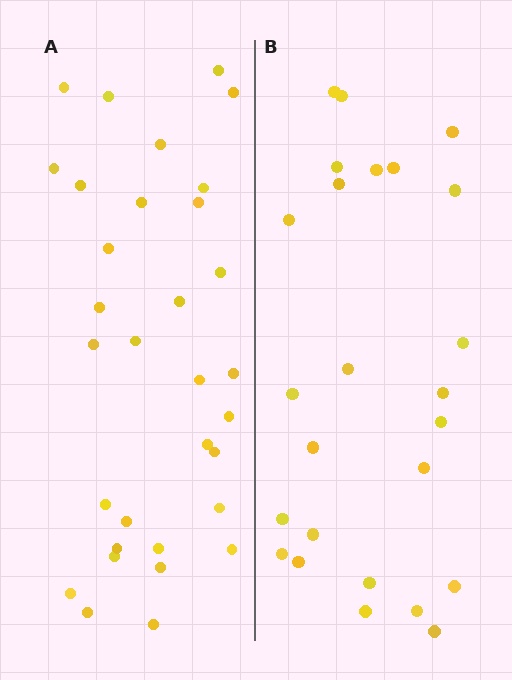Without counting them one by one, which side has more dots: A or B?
Region A (the left region) has more dots.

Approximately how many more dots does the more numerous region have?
Region A has roughly 8 or so more dots than region B.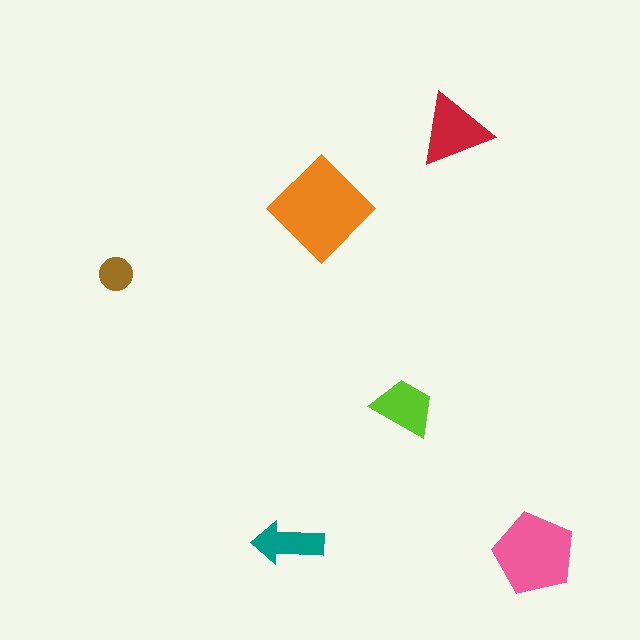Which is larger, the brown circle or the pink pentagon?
The pink pentagon.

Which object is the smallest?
The brown circle.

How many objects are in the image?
There are 6 objects in the image.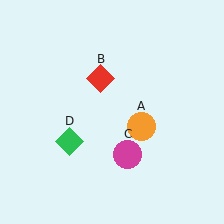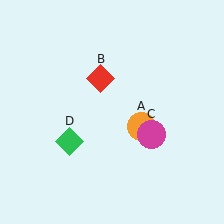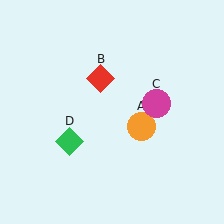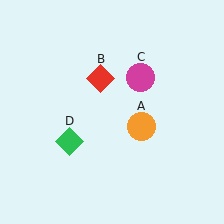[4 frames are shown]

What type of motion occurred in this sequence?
The magenta circle (object C) rotated counterclockwise around the center of the scene.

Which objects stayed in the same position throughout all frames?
Orange circle (object A) and red diamond (object B) and green diamond (object D) remained stationary.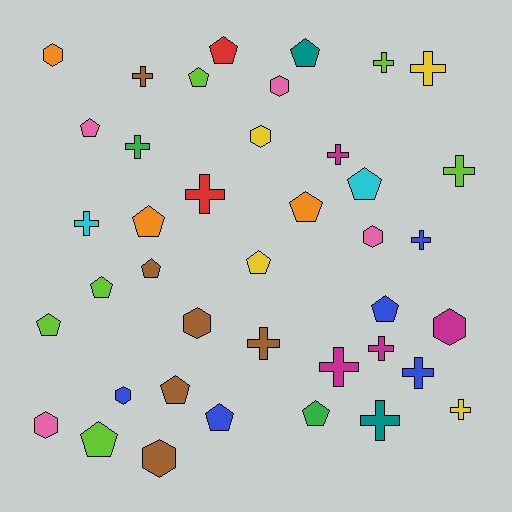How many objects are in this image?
There are 40 objects.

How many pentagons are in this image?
There are 16 pentagons.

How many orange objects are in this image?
There are 3 orange objects.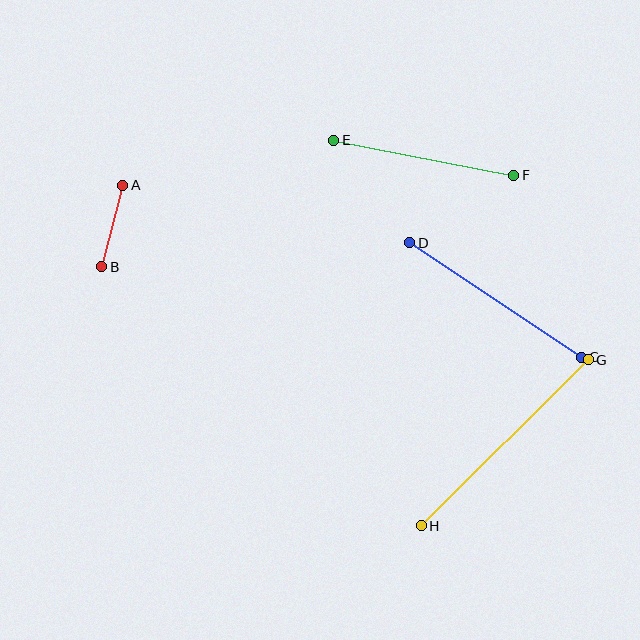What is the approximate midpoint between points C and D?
The midpoint is at approximately (496, 300) pixels.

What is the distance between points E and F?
The distance is approximately 184 pixels.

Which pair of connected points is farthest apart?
Points G and H are farthest apart.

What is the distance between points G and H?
The distance is approximately 235 pixels.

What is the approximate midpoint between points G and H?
The midpoint is at approximately (505, 443) pixels.